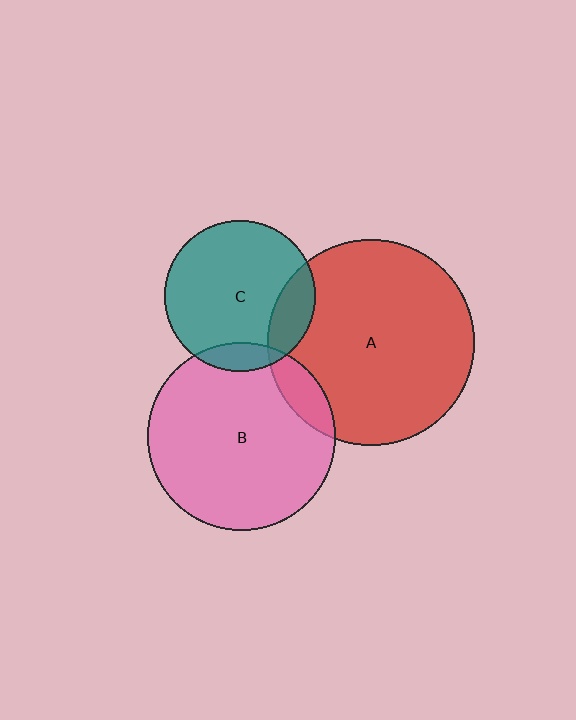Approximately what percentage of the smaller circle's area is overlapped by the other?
Approximately 10%.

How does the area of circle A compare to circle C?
Approximately 1.9 times.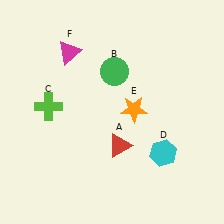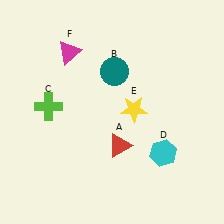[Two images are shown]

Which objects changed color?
B changed from green to teal. E changed from orange to yellow.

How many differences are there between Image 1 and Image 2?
There are 2 differences between the two images.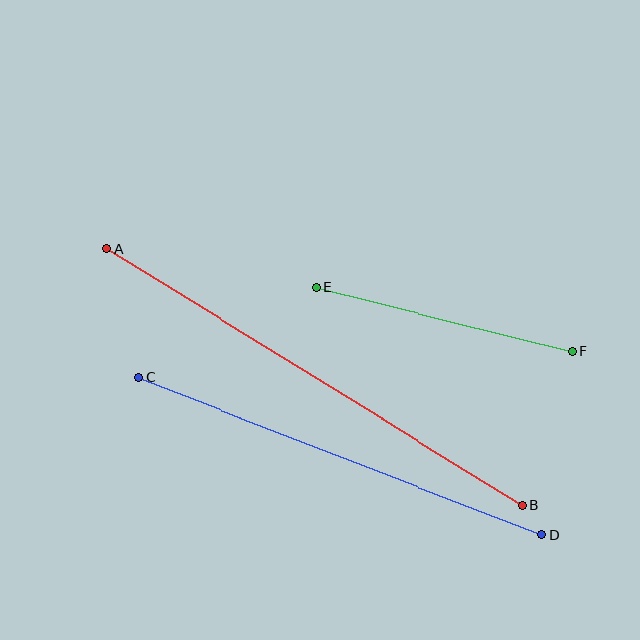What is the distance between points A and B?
The distance is approximately 488 pixels.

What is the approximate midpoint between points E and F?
The midpoint is at approximately (444, 319) pixels.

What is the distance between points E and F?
The distance is approximately 264 pixels.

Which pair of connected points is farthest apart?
Points A and B are farthest apart.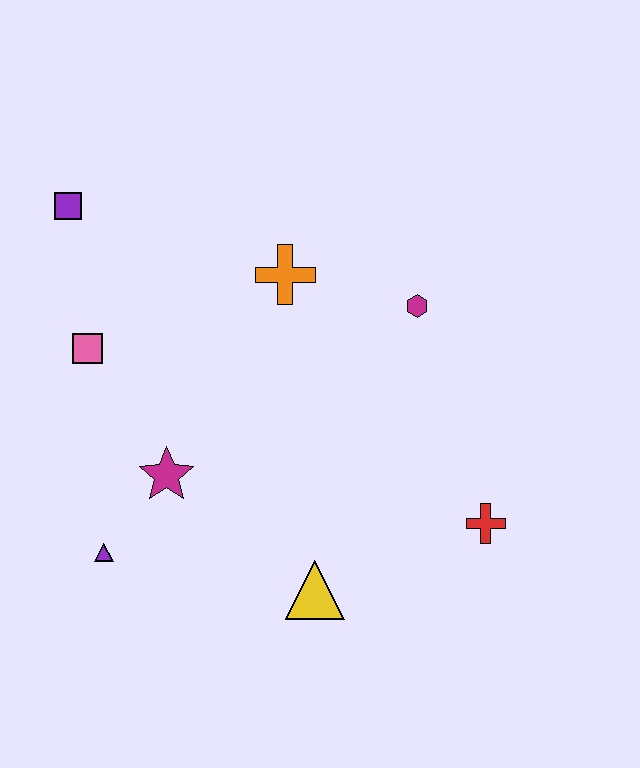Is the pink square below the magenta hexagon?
Yes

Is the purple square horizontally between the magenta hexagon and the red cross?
No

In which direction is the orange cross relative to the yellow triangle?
The orange cross is above the yellow triangle.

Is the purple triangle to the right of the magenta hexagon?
No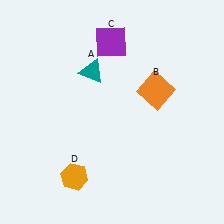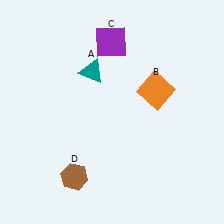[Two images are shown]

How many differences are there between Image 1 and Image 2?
There is 1 difference between the two images.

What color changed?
The hexagon (D) changed from orange in Image 1 to brown in Image 2.